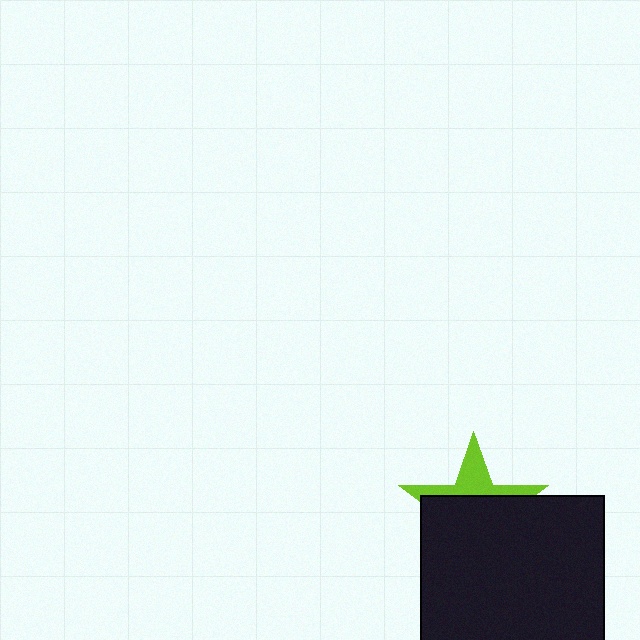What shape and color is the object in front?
The object in front is a black square.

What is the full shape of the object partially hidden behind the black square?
The partially hidden object is a lime star.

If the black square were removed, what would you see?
You would see the complete lime star.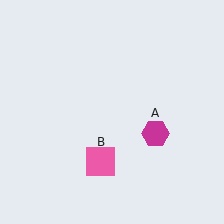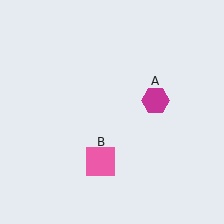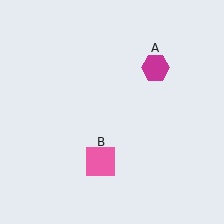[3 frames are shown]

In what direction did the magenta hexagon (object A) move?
The magenta hexagon (object A) moved up.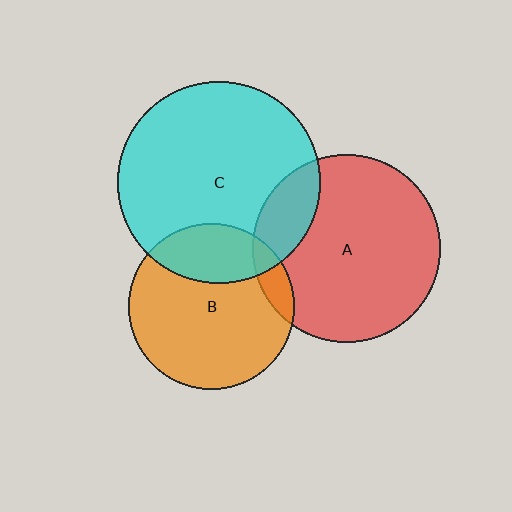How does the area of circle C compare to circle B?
Approximately 1.5 times.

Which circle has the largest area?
Circle C (cyan).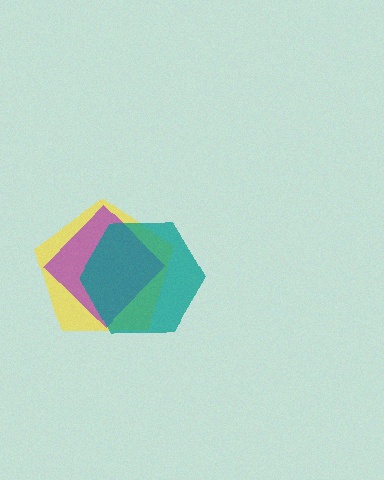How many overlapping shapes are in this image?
There are 3 overlapping shapes in the image.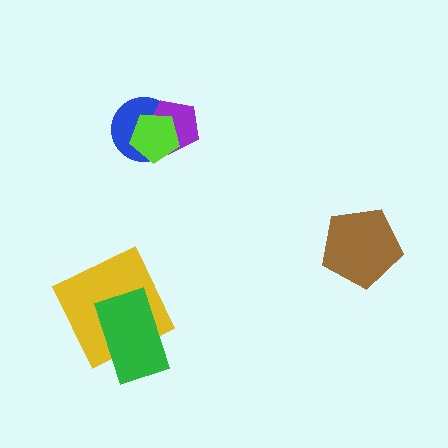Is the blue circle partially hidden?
Yes, it is partially covered by another shape.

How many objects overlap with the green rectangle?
1 object overlaps with the green rectangle.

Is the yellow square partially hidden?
Yes, it is partially covered by another shape.